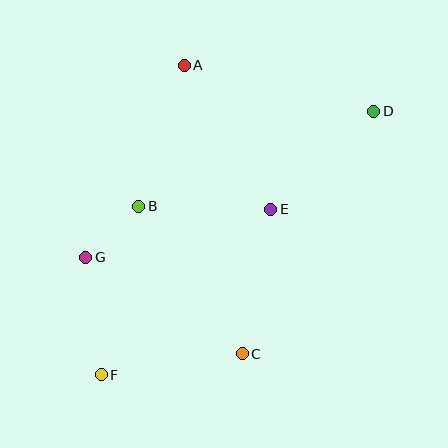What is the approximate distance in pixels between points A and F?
The distance between A and F is approximately 320 pixels.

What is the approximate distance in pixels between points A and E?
The distance between A and E is approximately 168 pixels.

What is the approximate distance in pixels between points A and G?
The distance between A and G is approximately 215 pixels.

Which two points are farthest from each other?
Points D and F are farthest from each other.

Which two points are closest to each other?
Points B and G are closest to each other.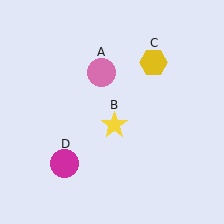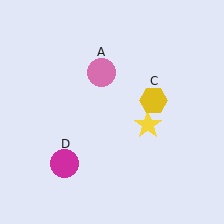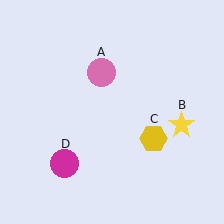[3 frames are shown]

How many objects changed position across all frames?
2 objects changed position: yellow star (object B), yellow hexagon (object C).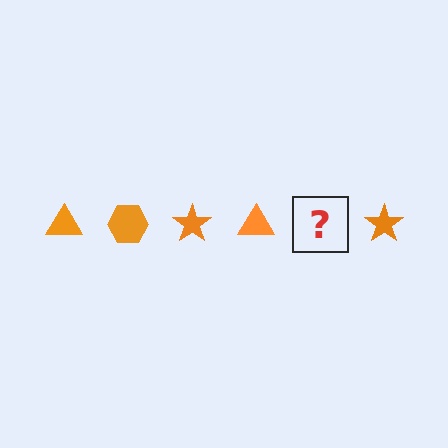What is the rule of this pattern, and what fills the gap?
The rule is that the pattern cycles through triangle, hexagon, star shapes in orange. The gap should be filled with an orange hexagon.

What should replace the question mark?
The question mark should be replaced with an orange hexagon.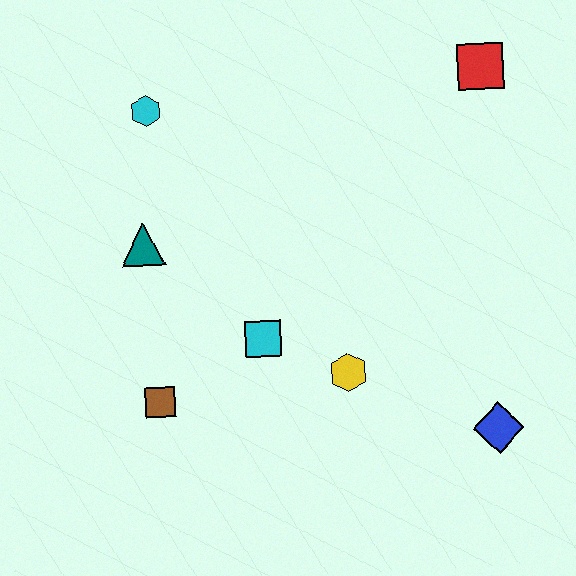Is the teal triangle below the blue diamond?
No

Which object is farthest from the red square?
The brown square is farthest from the red square.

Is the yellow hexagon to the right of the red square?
No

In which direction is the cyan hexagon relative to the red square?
The cyan hexagon is to the left of the red square.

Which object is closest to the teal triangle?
The cyan hexagon is closest to the teal triangle.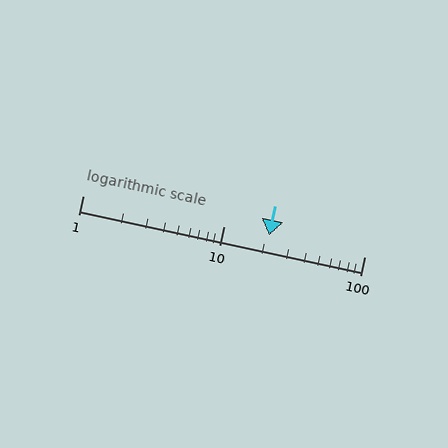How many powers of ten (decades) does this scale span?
The scale spans 2 decades, from 1 to 100.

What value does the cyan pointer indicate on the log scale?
The pointer indicates approximately 21.